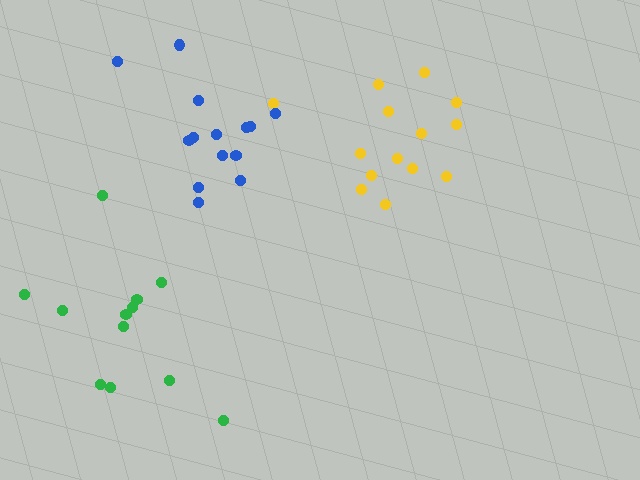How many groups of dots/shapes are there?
There are 3 groups.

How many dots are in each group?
Group 1: 14 dots, Group 2: 12 dots, Group 3: 14 dots (40 total).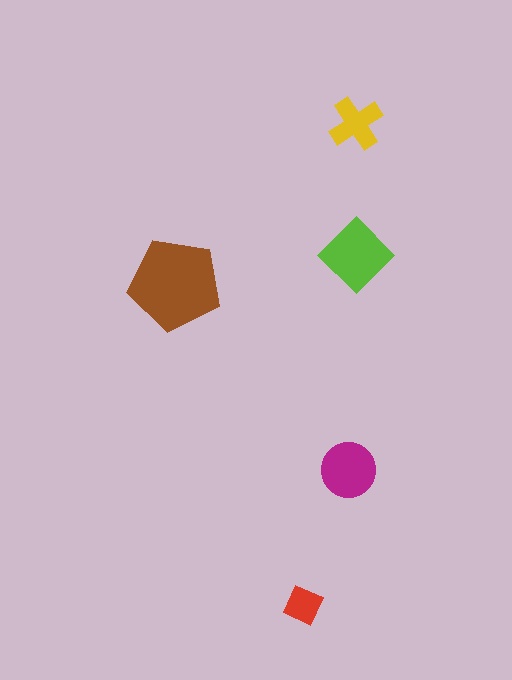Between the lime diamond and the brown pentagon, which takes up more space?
The brown pentagon.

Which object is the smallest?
The red diamond.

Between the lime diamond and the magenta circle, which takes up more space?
The lime diamond.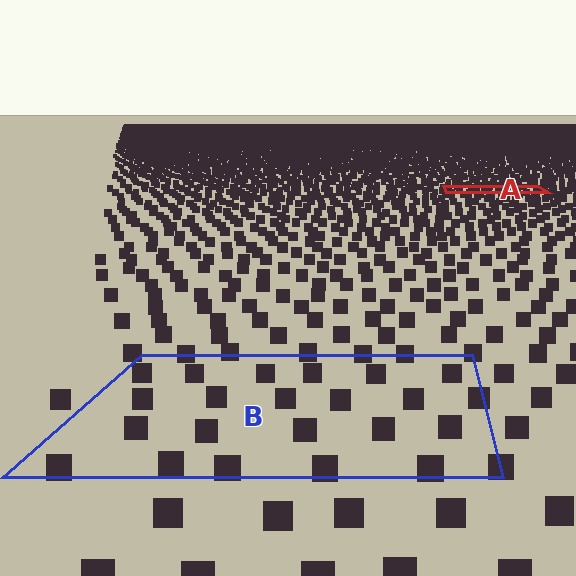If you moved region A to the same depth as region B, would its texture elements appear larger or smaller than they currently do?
They would appear larger. At a closer depth, the same texture elements are projected at a bigger on-screen size.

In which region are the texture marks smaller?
The texture marks are smaller in region A, because it is farther away.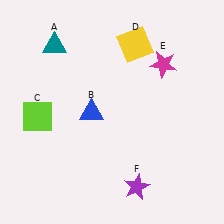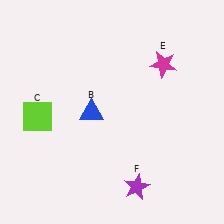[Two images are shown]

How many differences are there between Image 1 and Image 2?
There are 2 differences between the two images.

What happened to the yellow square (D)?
The yellow square (D) was removed in Image 2. It was in the top-right area of Image 1.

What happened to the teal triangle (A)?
The teal triangle (A) was removed in Image 2. It was in the top-left area of Image 1.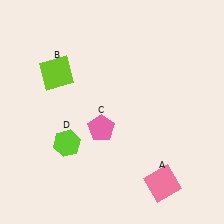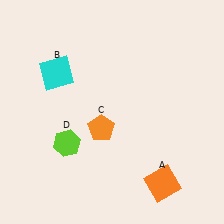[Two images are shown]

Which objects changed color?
A changed from pink to orange. B changed from lime to cyan. C changed from pink to orange.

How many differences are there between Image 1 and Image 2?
There are 3 differences between the two images.